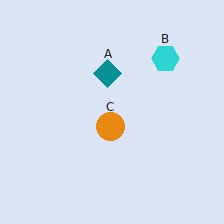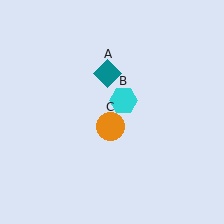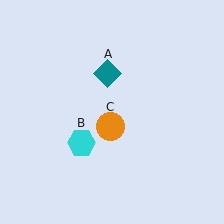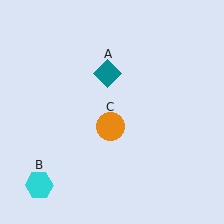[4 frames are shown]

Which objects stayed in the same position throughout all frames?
Teal diamond (object A) and orange circle (object C) remained stationary.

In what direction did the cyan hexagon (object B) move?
The cyan hexagon (object B) moved down and to the left.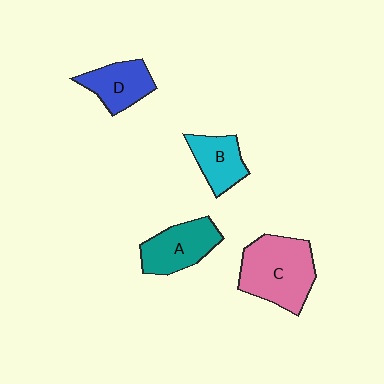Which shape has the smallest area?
Shape B (cyan).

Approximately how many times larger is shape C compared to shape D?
Approximately 1.7 times.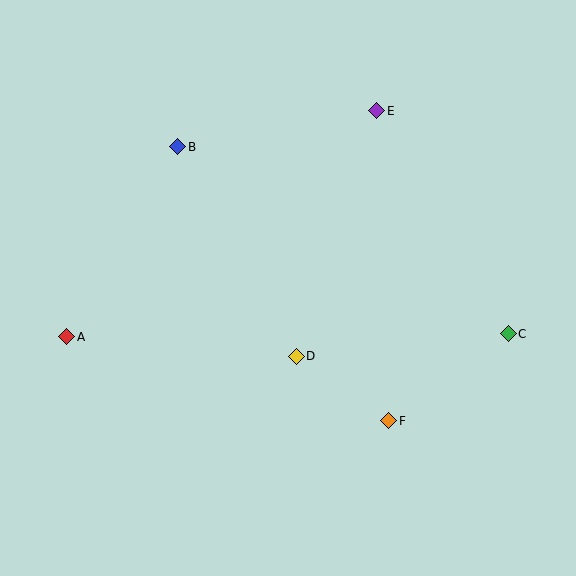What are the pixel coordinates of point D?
Point D is at (296, 356).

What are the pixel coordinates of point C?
Point C is at (508, 334).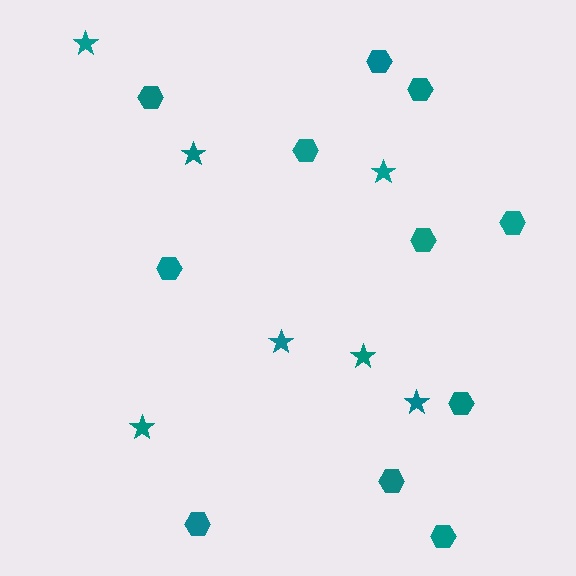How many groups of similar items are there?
There are 2 groups: one group of stars (7) and one group of hexagons (11).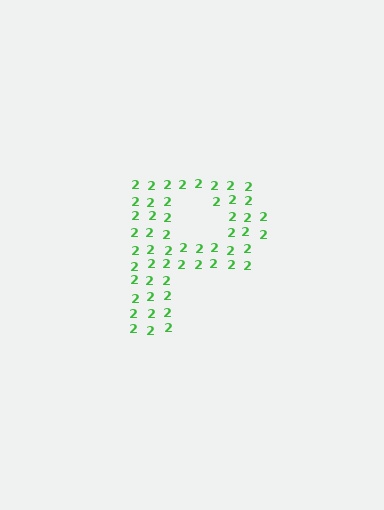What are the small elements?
The small elements are digit 2's.